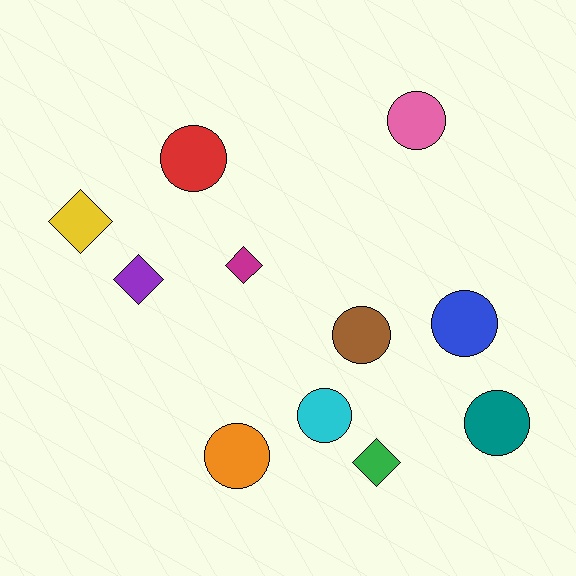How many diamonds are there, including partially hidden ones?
There are 4 diamonds.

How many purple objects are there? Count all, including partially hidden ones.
There is 1 purple object.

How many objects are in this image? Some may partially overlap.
There are 11 objects.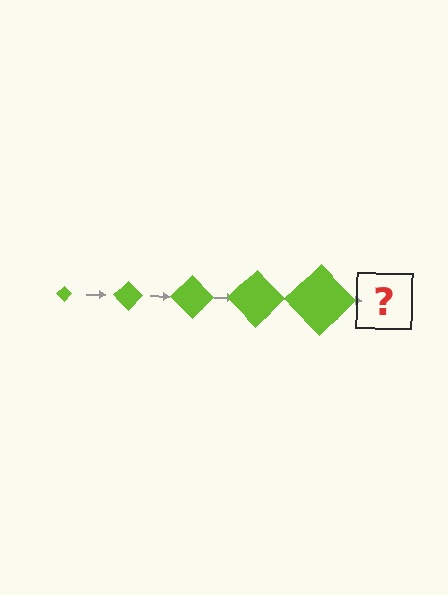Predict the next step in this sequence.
The next step is a lime diamond, larger than the previous one.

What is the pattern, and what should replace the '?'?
The pattern is that the diamond gets progressively larger each step. The '?' should be a lime diamond, larger than the previous one.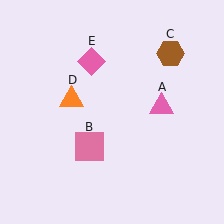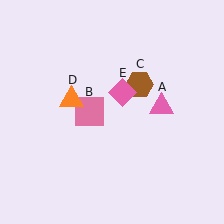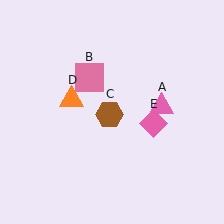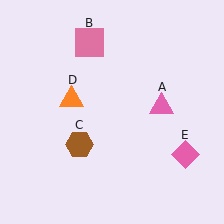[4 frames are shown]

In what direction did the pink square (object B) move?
The pink square (object B) moved up.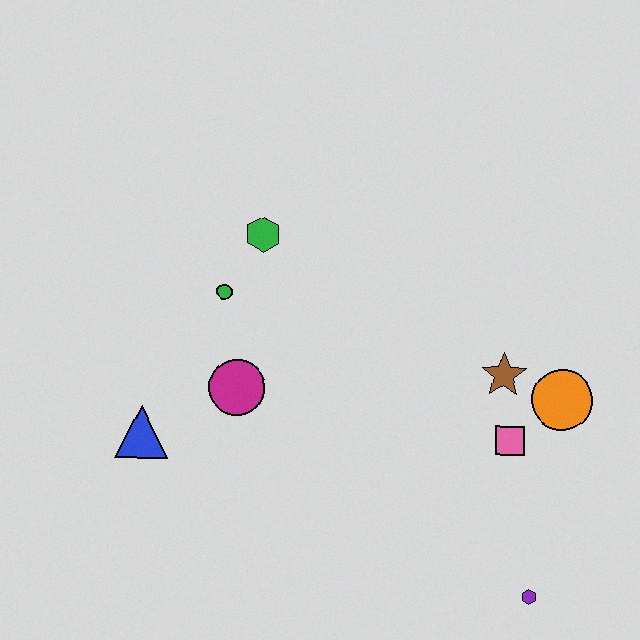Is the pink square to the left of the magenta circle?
No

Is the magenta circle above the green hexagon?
No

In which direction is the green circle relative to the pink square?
The green circle is to the left of the pink square.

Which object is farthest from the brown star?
The blue triangle is farthest from the brown star.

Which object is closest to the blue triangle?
The magenta circle is closest to the blue triangle.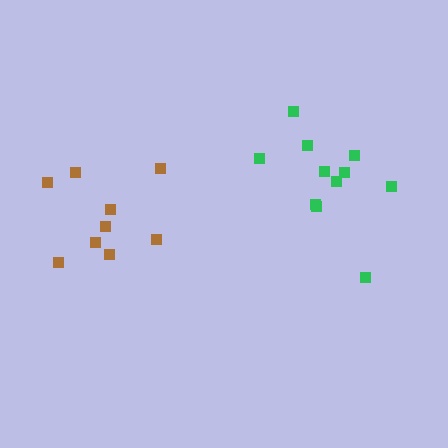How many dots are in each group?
Group 1: 11 dots, Group 2: 9 dots (20 total).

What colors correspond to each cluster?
The clusters are colored: green, brown.